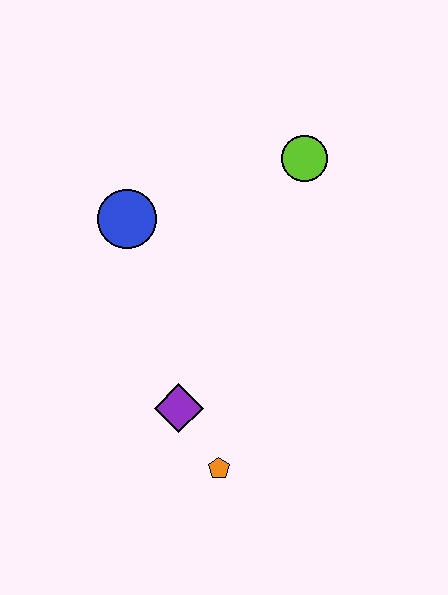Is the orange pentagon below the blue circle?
Yes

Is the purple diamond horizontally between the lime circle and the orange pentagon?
No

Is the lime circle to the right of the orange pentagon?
Yes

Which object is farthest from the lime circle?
The orange pentagon is farthest from the lime circle.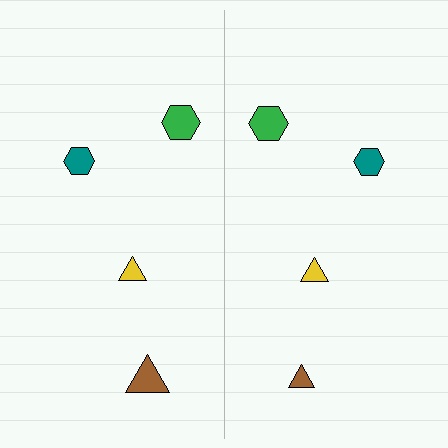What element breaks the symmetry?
The brown triangle on the right side has a different size than its mirror counterpart.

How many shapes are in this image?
There are 8 shapes in this image.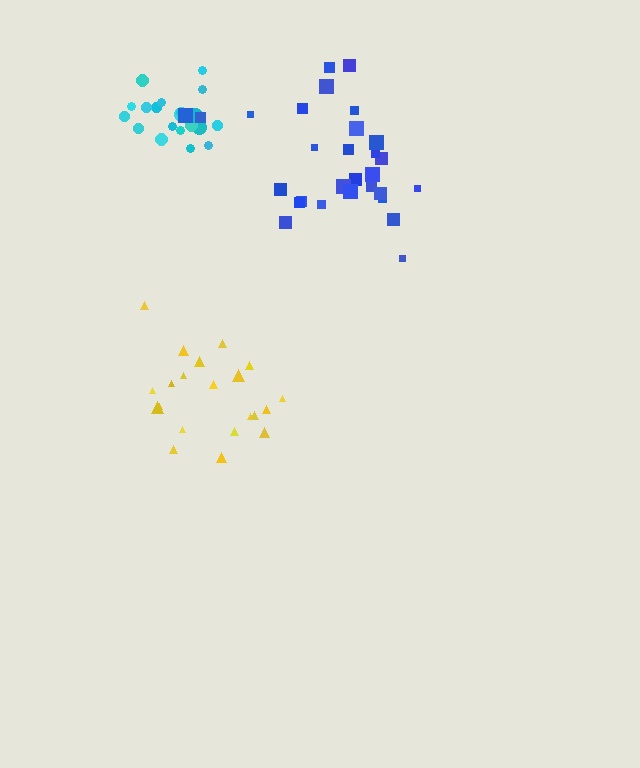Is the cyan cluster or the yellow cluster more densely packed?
Cyan.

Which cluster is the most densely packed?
Cyan.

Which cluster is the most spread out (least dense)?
Blue.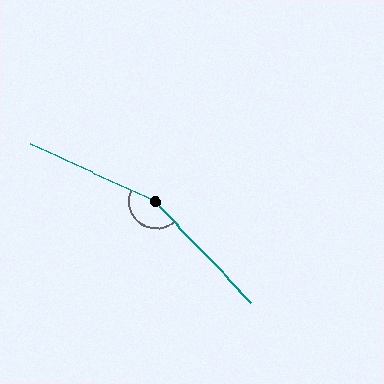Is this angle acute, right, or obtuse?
It is obtuse.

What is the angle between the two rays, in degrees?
Approximately 158 degrees.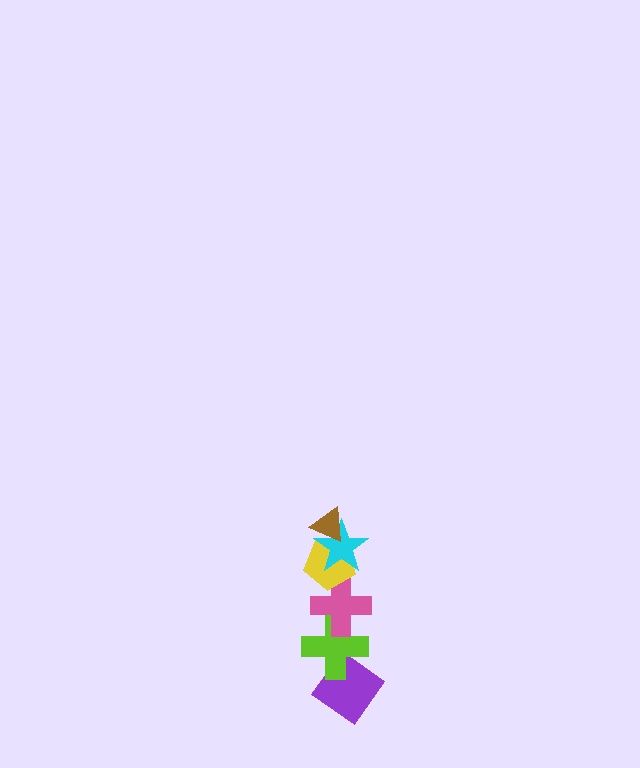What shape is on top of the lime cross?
The pink cross is on top of the lime cross.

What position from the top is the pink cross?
The pink cross is 4th from the top.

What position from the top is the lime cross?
The lime cross is 5th from the top.